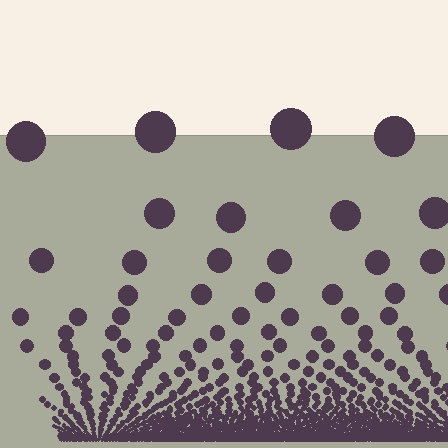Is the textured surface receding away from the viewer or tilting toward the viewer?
The surface appears to tilt toward the viewer. Texture elements get larger and sparser toward the top.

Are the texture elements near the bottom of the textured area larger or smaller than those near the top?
Smaller. The gradient is inverted — elements near the bottom are smaller and denser.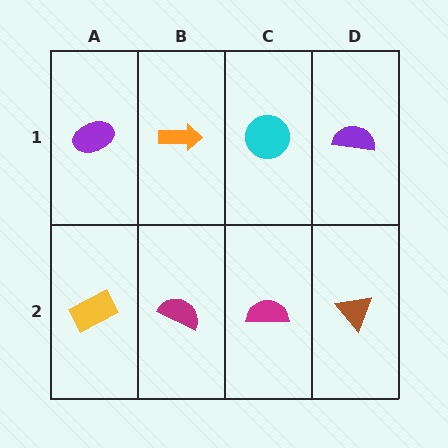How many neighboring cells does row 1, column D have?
2.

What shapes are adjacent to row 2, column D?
A purple semicircle (row 1, column D), a magenta semicircle (row 2, column C).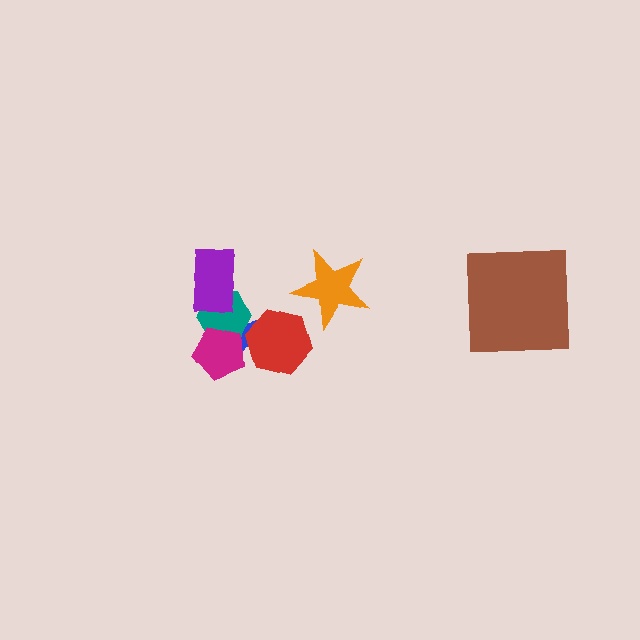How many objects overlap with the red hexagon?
1 object overlaps with the red hexagon.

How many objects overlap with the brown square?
0 objects overlap with the brown square.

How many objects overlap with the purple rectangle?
1 object overlaps with the purple rectangle.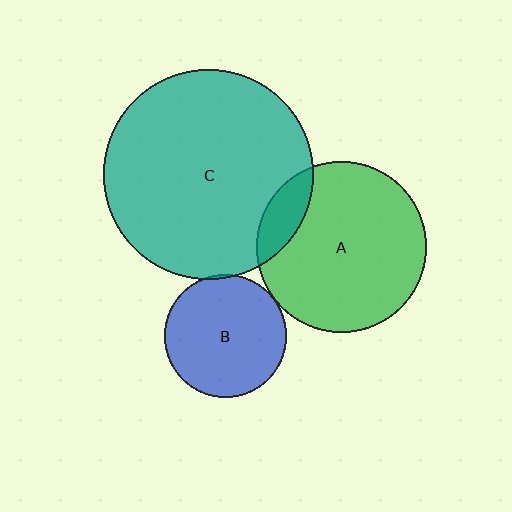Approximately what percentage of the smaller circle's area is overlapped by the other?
Approximately 5%.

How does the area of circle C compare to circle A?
Approximately 1.5 times.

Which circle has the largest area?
Circle C (teal).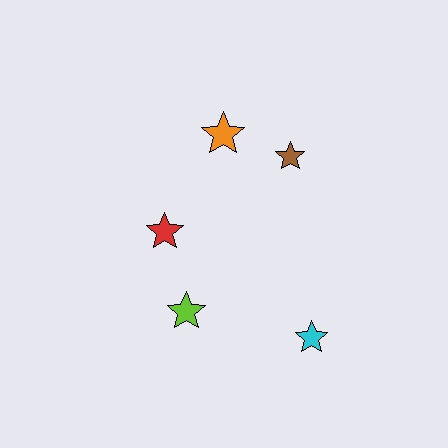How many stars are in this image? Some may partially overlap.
There are 5 stars.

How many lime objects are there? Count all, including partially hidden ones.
There is 1 lime object.